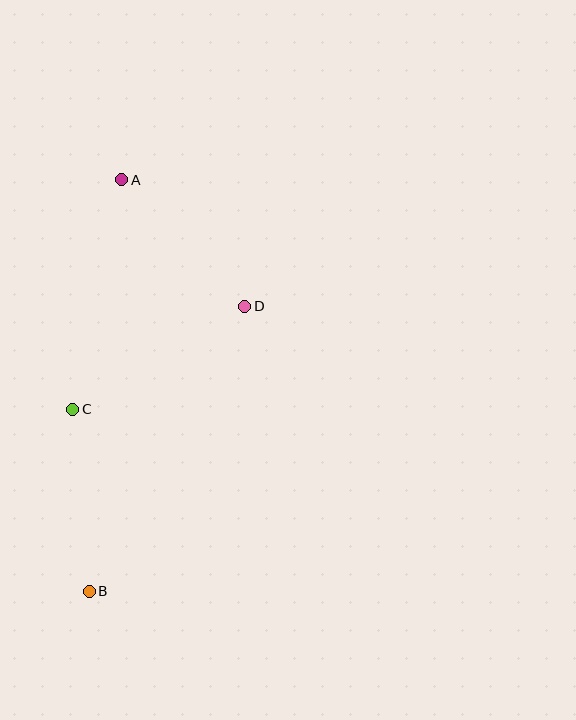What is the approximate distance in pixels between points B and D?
The distance between B and D is approximately 325 pixels.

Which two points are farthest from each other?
Points A and B are farthest from each other.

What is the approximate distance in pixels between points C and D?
The distance between C and D is approximately 200 pixels.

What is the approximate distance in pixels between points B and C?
The distance between B and C is approximately 183 pixels.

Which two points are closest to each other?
Points A and D are closest to each other.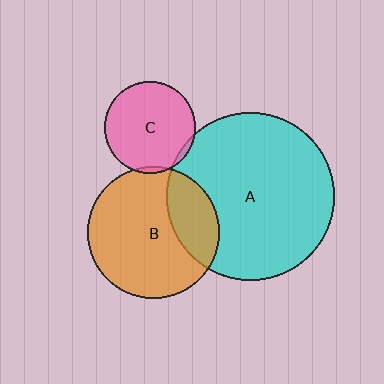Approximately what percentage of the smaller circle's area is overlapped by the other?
Approximately 5%.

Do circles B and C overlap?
Yes.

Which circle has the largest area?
Circle A (cyan).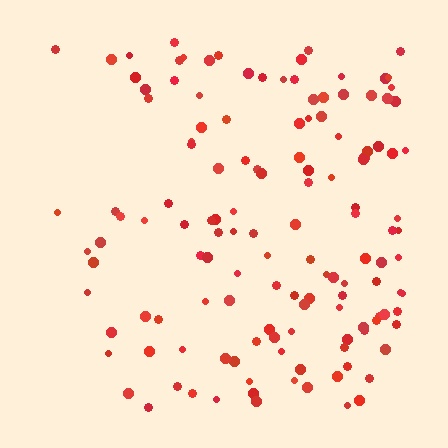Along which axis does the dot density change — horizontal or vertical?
Horizontal.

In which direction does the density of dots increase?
From left to right, with the right side densest.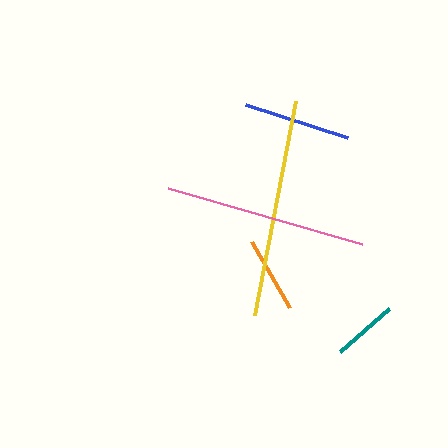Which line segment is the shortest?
The teal line is the shortest at approximately 65 pixels.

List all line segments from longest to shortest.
From longest to shortest: yellow, pink, blue, orange, teal.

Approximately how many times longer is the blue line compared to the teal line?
The blue line is approximately 1.7 times the length of the teal line.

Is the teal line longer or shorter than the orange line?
The orange line is longer than the teal line.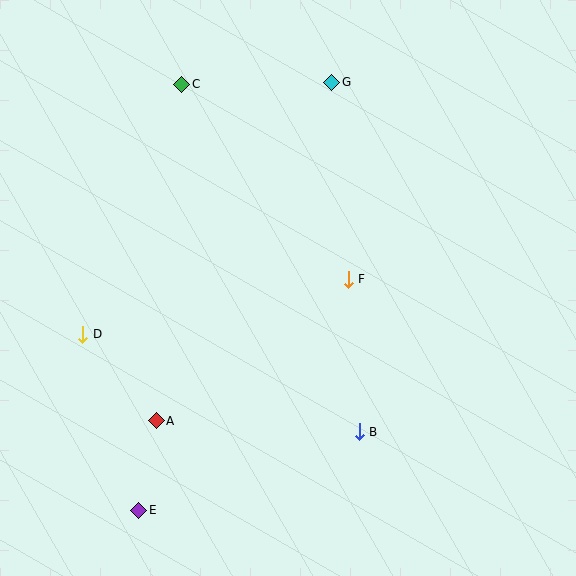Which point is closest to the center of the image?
Point F at (348, 279) is closest to the center.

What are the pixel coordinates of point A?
Point A is at (156, 421).